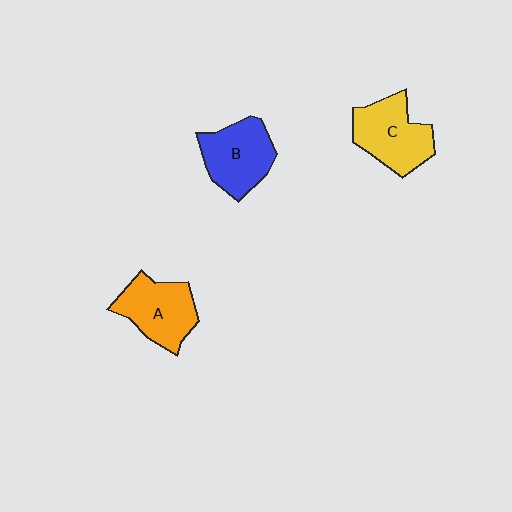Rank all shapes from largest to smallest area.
From largest to smallest: C (yellow), B (blue), A (orange).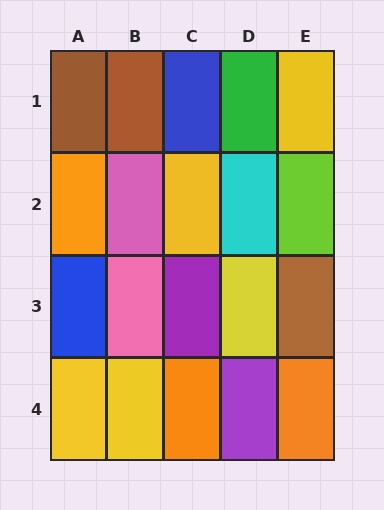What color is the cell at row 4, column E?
Orange.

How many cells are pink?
2 cells are pink.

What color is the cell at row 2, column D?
Cyan.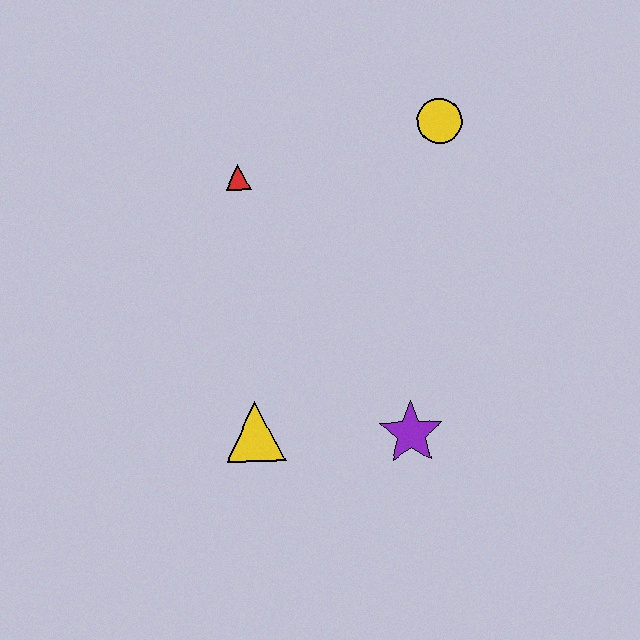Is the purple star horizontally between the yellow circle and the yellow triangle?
Yes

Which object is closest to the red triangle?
The yellow circle is closest to the red triangle.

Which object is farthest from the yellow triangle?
The yellow circle is farthest from the yellow triangle.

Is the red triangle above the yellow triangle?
Yes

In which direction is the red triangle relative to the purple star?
The red triangle is above the purple star.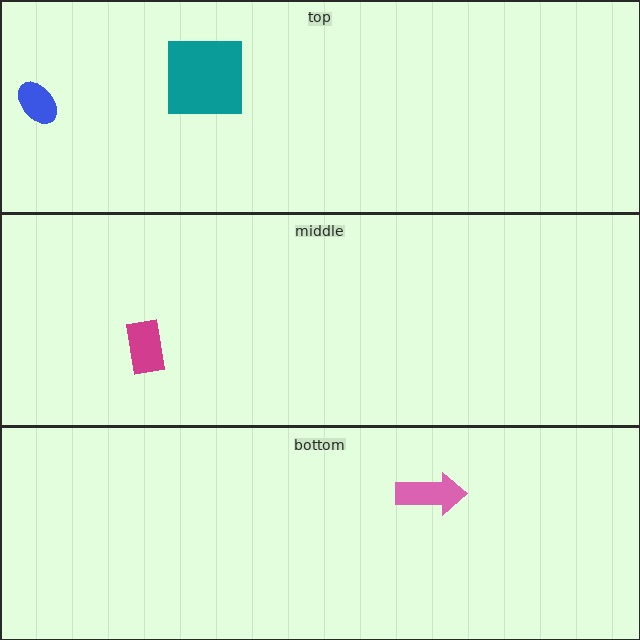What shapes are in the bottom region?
The pink arrow.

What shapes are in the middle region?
The magenta rectangle.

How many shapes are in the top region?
2.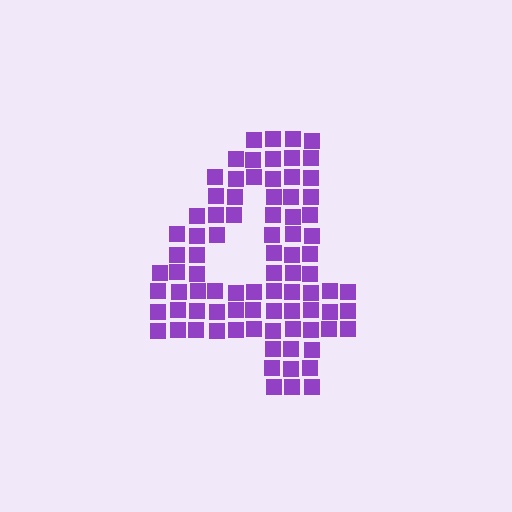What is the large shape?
The large shape is the digit 4.